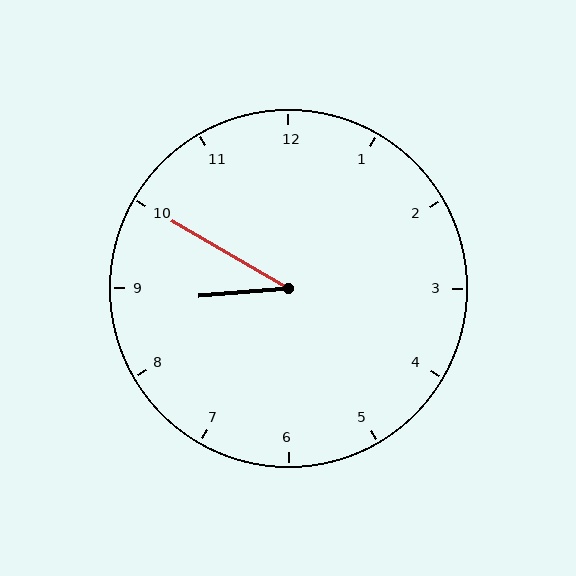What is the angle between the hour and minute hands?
Approximately 35 degrees.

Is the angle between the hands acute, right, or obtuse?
It is acute.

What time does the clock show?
8:50.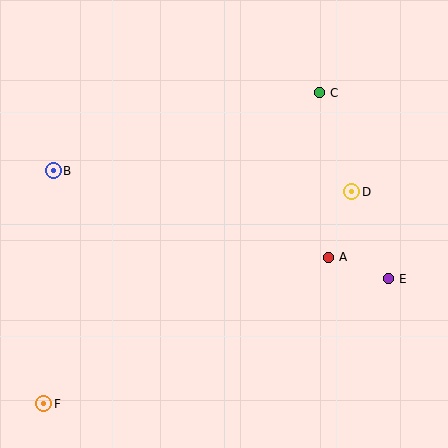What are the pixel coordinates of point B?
Point B is at (53, 171).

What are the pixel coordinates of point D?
Point D is at (352, 192).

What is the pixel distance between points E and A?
The distance between E and A is 64 pixels.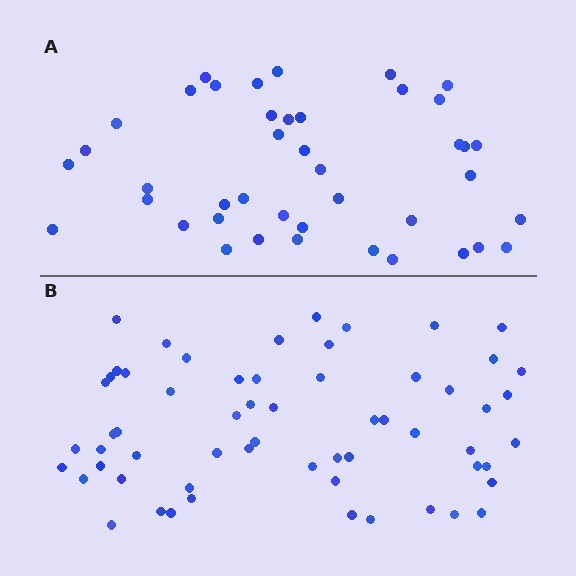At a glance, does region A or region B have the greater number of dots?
Region B (the bottom region) has more dots.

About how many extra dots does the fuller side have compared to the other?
Region B has approximately 20 more dots than region A.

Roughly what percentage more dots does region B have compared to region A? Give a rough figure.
About 45% more.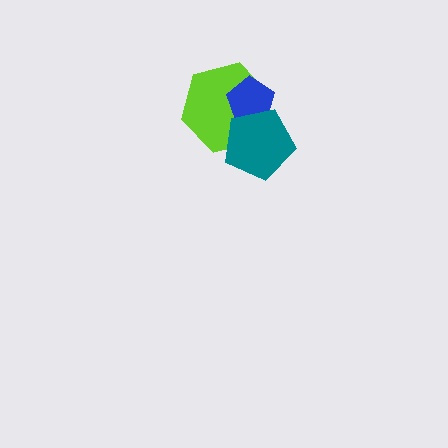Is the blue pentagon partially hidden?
Yes, it is partially covered by another shape.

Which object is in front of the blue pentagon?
The teal pentagon is in front of the blue pentagon.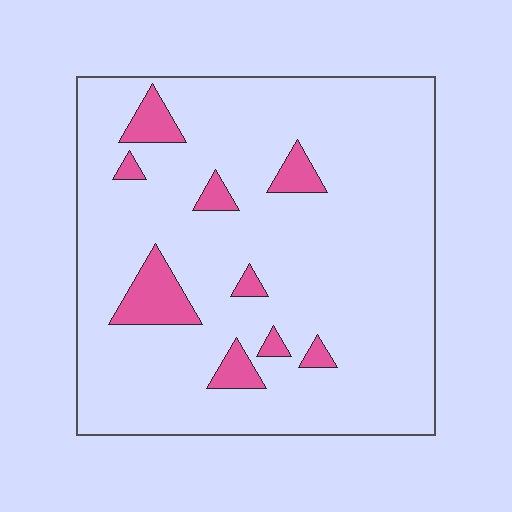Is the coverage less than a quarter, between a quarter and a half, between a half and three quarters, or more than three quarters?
Less than a quarter.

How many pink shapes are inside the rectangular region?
9.